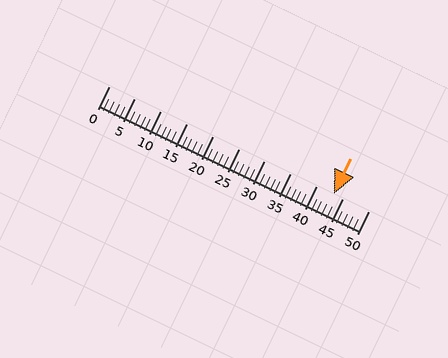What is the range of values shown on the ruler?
The ruler shows values from 0 to 50.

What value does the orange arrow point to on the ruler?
The orange arrow points to approximately 43.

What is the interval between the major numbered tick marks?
The major tick marks are spaced 5 units apart.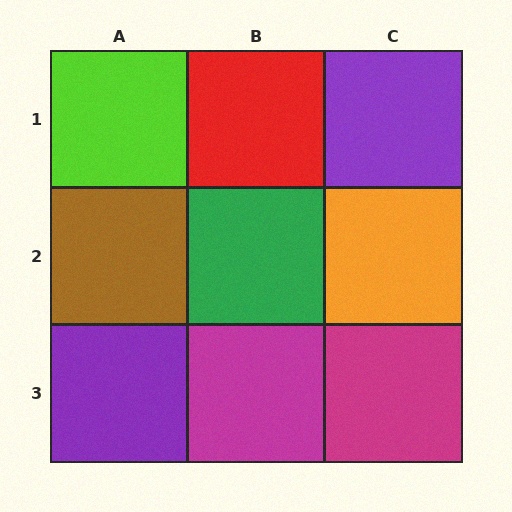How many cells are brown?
1 cell is brown.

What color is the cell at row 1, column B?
Red.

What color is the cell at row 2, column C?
Orange.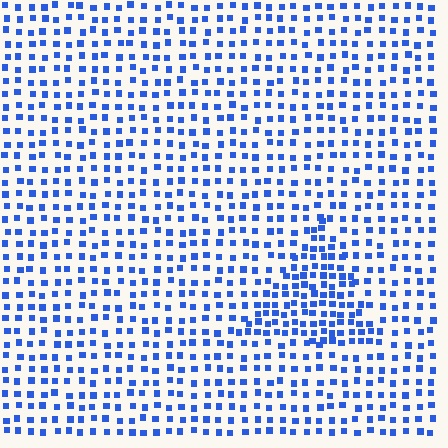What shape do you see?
I see a triangle.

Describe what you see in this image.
The image contains small blue elements arranged at two different densities. A triangle-shaped region is visible where the elements are more densely packed than the surrounding area.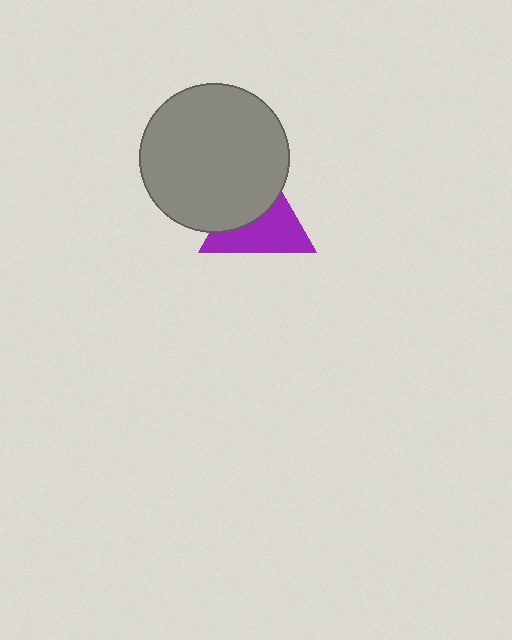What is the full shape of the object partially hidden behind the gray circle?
The partially hidden object is a purple triangle.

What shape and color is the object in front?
The object in front is a gray circle.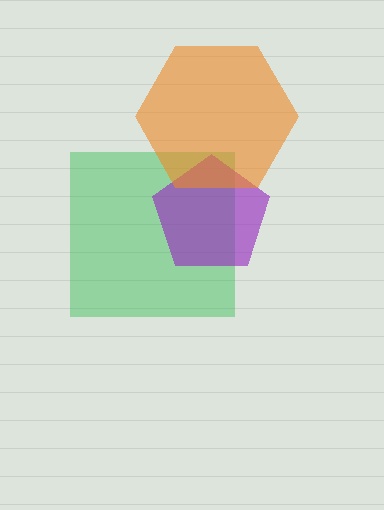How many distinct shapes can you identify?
There are 3 distinct shapes: a green square, a purple pentagon, an orange hexagon.